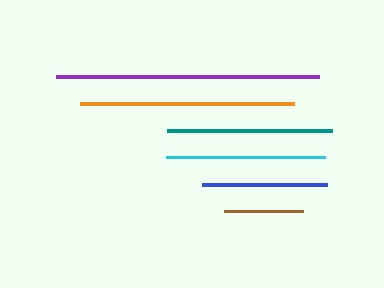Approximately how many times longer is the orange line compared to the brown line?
The orange line is approximately 2.7 times the length of the brown line.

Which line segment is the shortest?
The brown line is the shortest at approximately 79 pixels.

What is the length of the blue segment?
The blue segment is approximately 125 pixels long.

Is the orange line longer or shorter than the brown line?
The orange line is longer than the brown line.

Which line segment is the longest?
The purple line is the longest at approximately 263 pixels.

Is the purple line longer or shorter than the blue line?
The purple line is longer than the blue line.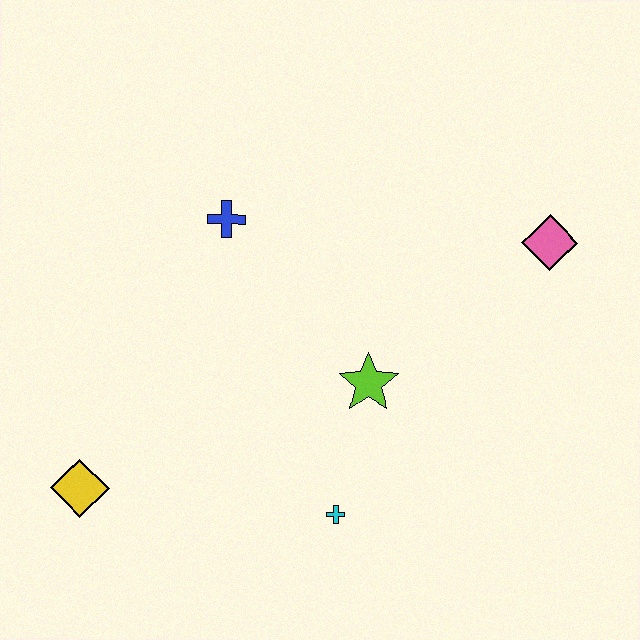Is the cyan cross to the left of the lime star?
Yes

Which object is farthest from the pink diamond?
The yellow diamond is farthest from the pink diamond.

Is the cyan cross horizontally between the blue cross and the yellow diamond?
No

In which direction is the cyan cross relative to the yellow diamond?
The cyan cross is to the right of the yellow diamond.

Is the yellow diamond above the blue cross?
No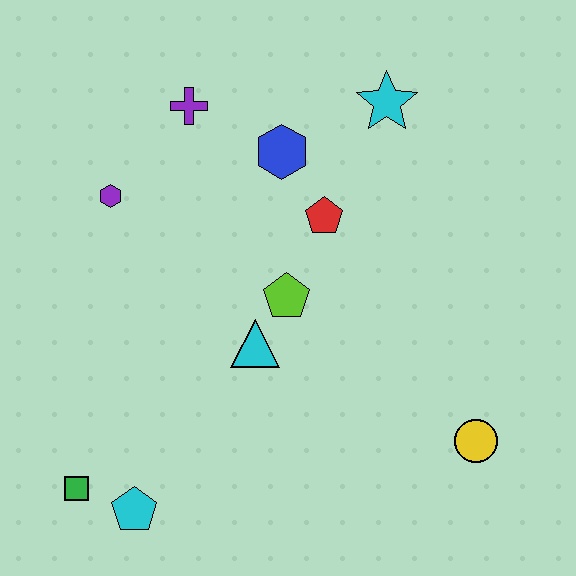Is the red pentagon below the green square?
No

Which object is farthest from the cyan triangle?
The cyan star is farthest from the cyan triangle.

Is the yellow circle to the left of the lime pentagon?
No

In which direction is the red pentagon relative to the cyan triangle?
The red pentagon is above the cyan triangle.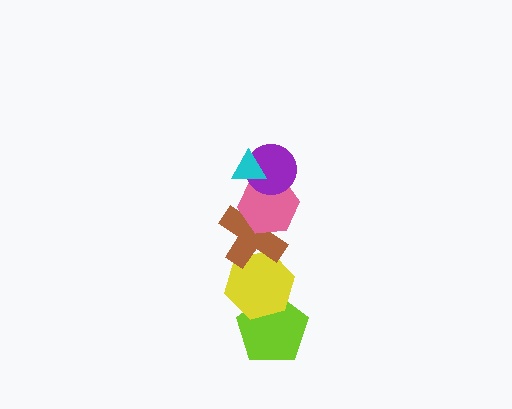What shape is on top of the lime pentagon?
The yellow hexagon is on top of the lime pentagon.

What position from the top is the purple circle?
The purple circle is 2nd from the top.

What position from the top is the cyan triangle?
The cyan triangle is 1st from the top.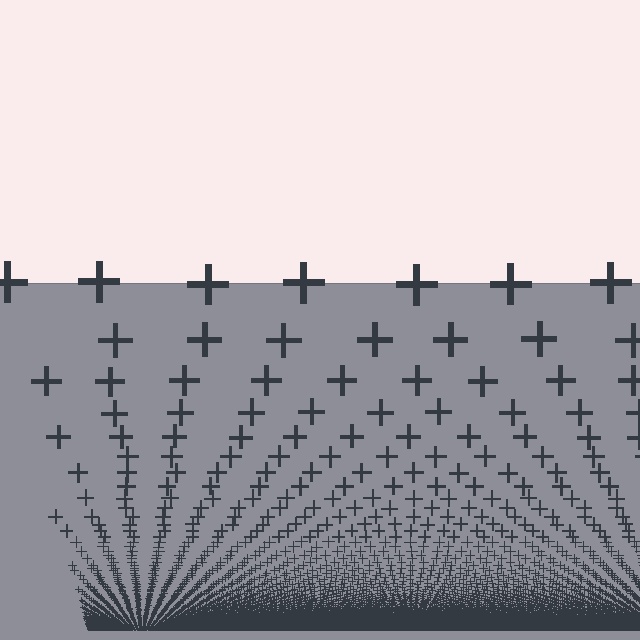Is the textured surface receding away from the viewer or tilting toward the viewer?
The surface appears to tilt toward the viewer. Texture elements get larger and sparser toward the top.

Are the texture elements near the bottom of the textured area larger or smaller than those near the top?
Smaller. The gradient is inverted — elements near the bottom are smaller and denser.